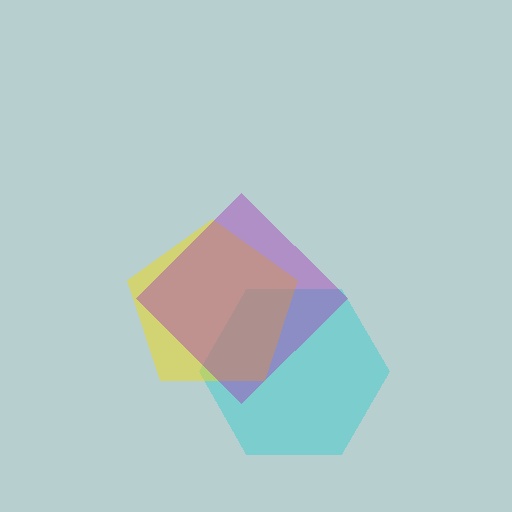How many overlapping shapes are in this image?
There are 3 overlapping shapes in the image.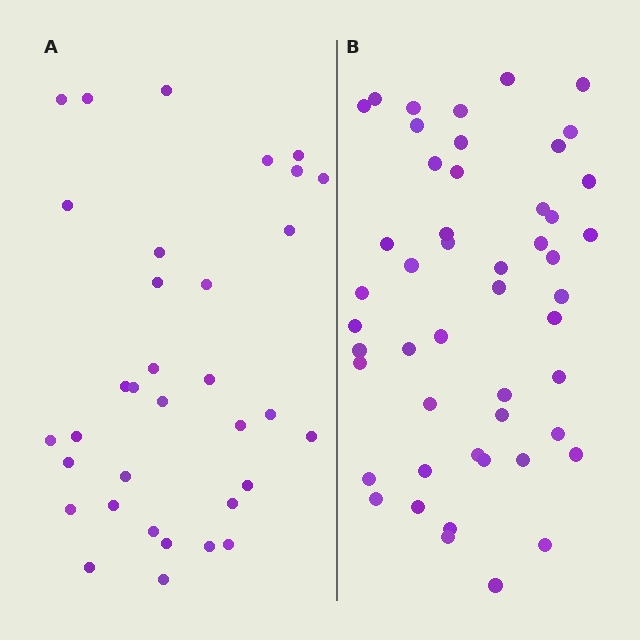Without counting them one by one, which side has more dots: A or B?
Region B (the right region) has more dots.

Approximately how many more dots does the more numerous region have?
Region B has approximately 15 more dots than region A.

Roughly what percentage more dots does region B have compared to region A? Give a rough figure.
About 45% more.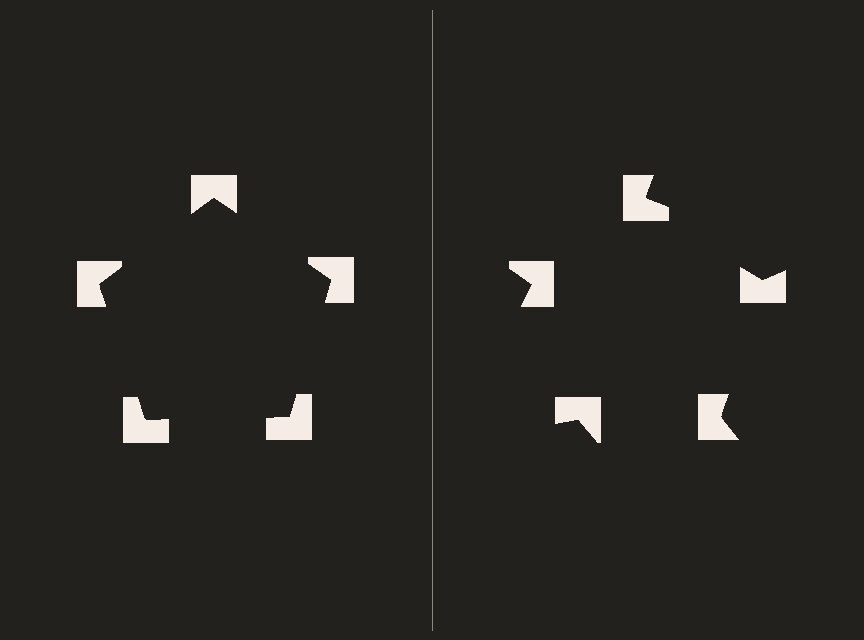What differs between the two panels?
The notched squares are positioned identically on both sides; only the wedge orientations differ. On the left they align to a pentagon; on the right they are misaligned.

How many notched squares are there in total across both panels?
10 — 5 on each side.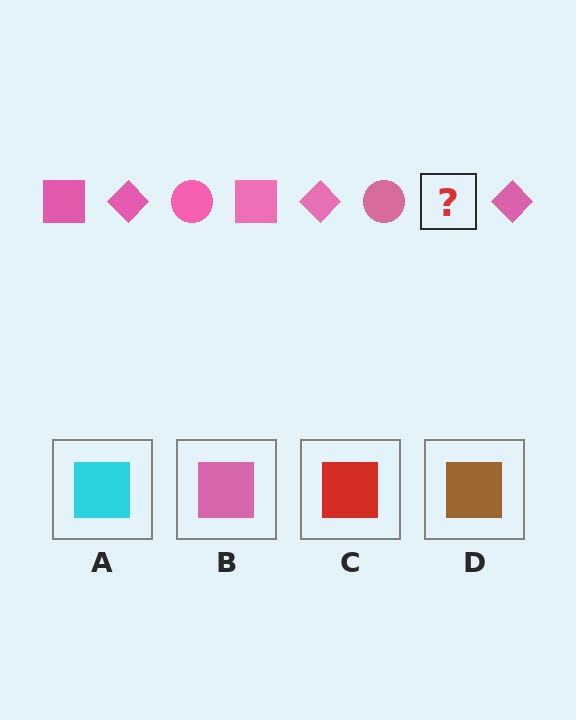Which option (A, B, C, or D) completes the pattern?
B.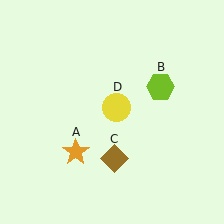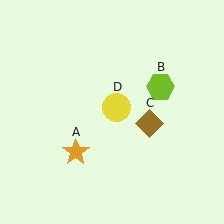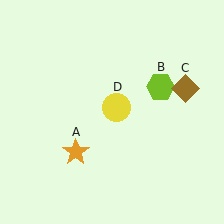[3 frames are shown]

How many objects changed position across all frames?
1 object changed position: brown diamond (object C).